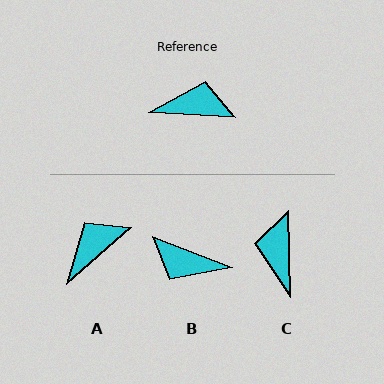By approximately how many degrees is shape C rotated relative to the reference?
Approximately 95 degrees counter-clockwise.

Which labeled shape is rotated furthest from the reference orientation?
B, about 162 degrees away.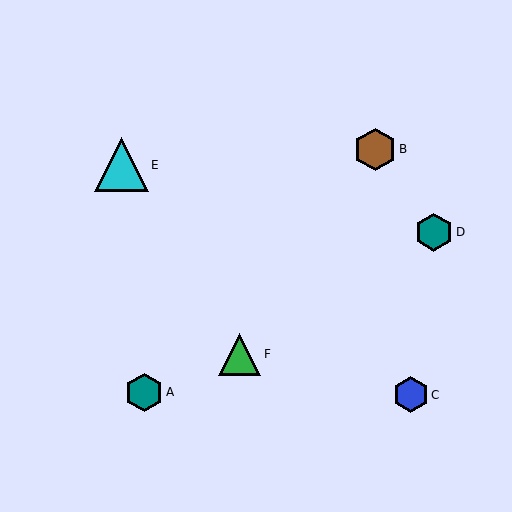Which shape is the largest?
The cyan triangle (labeled E) is the largest.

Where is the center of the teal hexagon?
The center of the teal hexagon is at (434, 232).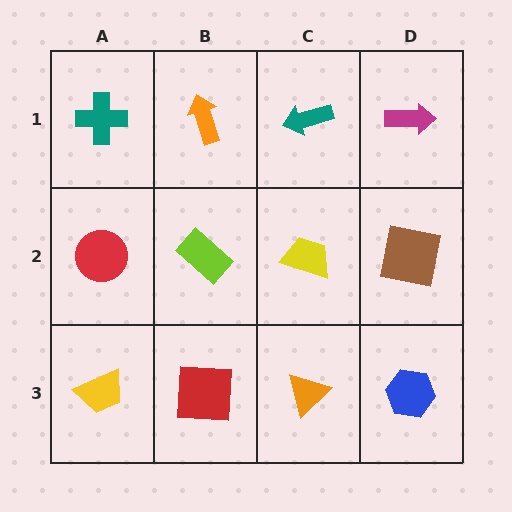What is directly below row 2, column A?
A yellow trapezoid.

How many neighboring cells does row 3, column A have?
2.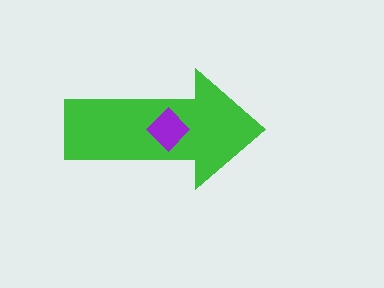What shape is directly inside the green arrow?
The purple diamond.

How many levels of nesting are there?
2.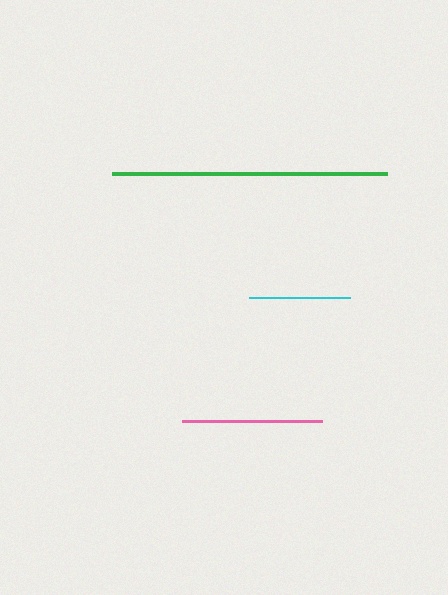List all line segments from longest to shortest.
From longest to shortest: green, pink, cyan.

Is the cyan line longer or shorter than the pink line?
The pink line is longer than the cyan line.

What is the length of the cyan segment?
The cyan segment is approximately 102 pixels long.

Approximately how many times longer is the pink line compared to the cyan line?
The pink line is approximately 1.4 times the length of the cyan line.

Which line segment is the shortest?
The cyan line is the shortest at approximately 102 pixels.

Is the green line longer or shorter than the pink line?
The green line is longer than the pink line.